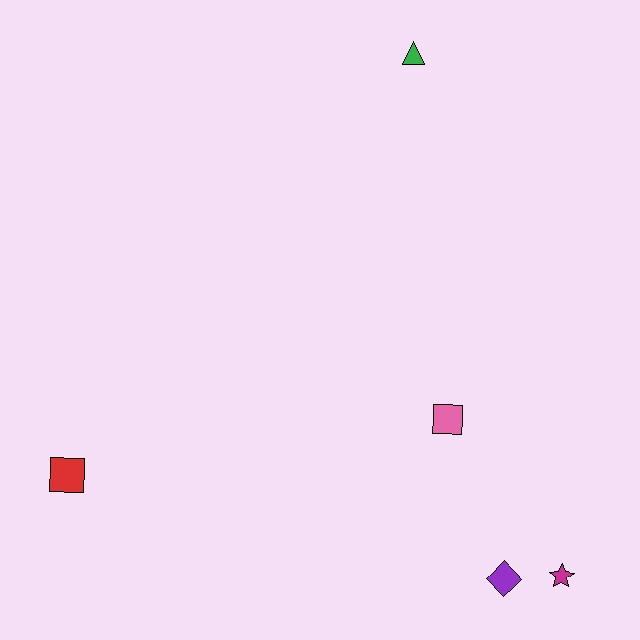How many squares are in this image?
There are 2 squares.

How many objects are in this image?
There are 5 objects.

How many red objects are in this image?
There is 1 red object.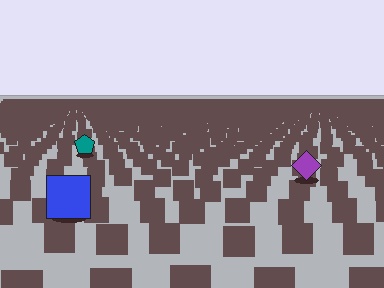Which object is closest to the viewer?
The blue square is closest. The texture marks near it are larger and more spread out.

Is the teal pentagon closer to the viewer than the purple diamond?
No. The purple diamond is closer — you can tell from the texture gradient: the ground texture is coarser near it.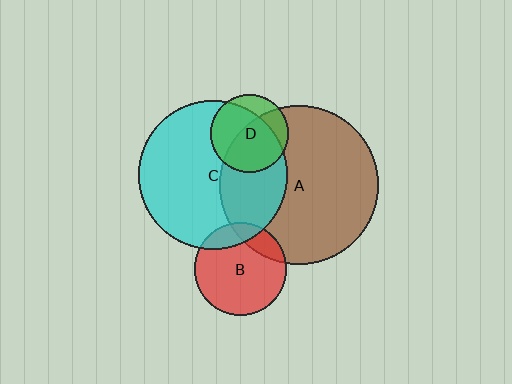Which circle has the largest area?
Circle A (brown).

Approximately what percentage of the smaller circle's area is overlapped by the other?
Approximately 35%.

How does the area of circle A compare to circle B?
Approximately 3.0 times.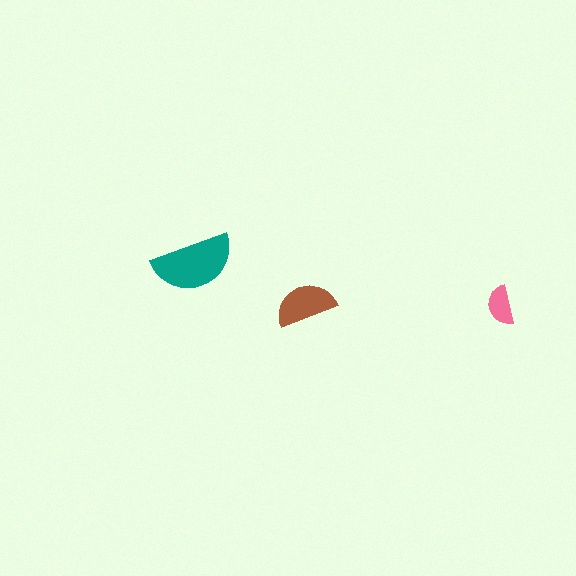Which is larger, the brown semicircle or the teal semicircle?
The teal one.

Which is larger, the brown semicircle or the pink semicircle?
The brown one.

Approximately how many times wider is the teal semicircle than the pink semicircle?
About 2 times wider.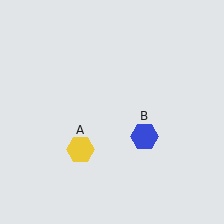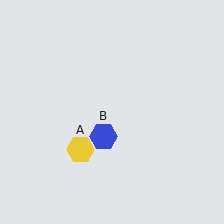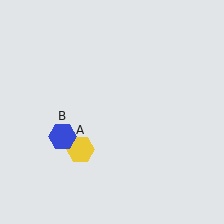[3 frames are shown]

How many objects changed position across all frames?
1 object changed position: blue hexagon (object B).